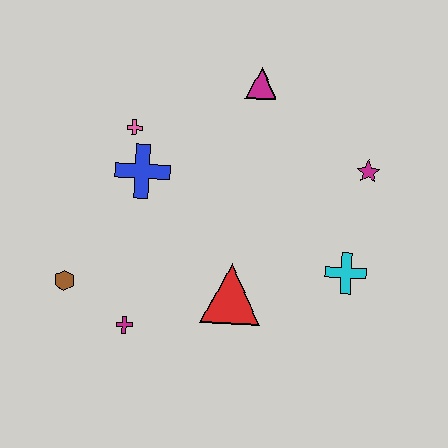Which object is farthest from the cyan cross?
The brown hexagon is farthest from the cyan cross.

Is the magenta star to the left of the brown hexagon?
No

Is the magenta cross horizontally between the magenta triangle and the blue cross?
No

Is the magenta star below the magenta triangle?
Yes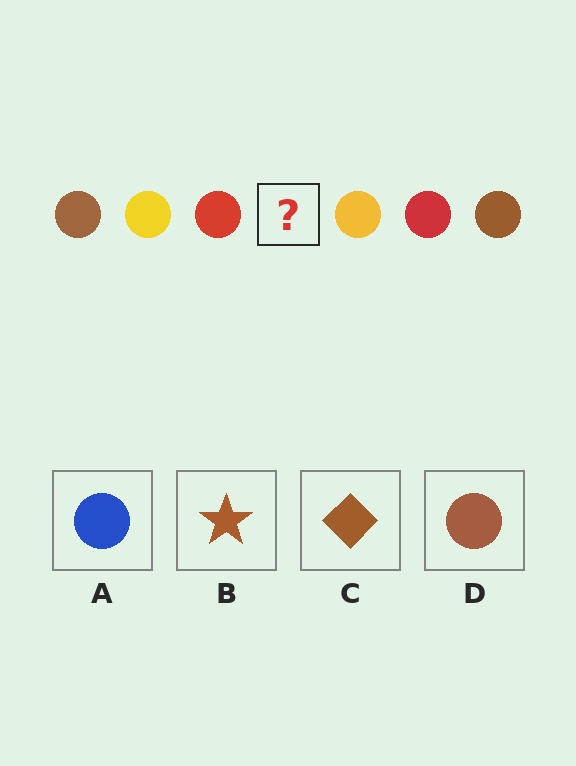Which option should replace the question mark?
Option D.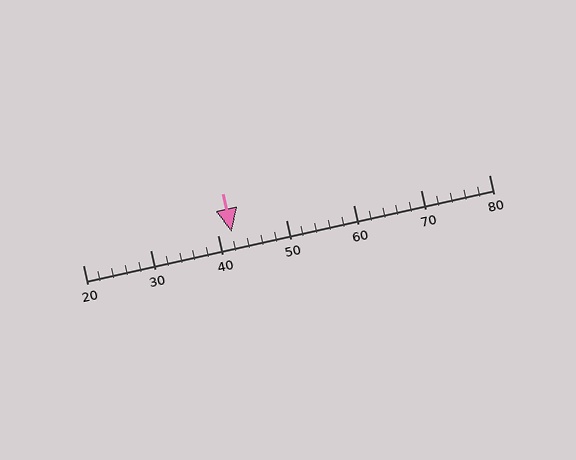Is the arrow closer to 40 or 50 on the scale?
The arrow is closer to 40.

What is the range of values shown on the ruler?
The ruler shows values from 20 to 80.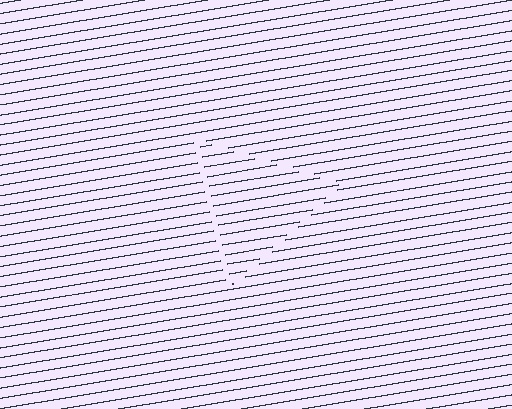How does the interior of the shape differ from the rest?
The interior of the shape contains the same grating, shifted by half a period — the contour is defined by the phase discontinuity where line-ends from the inner and outer gratings abut.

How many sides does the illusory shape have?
3 sides — the line-ends trace a triangle.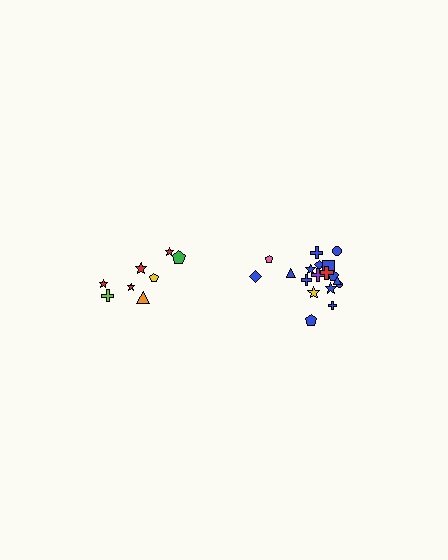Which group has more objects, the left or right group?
The right group.